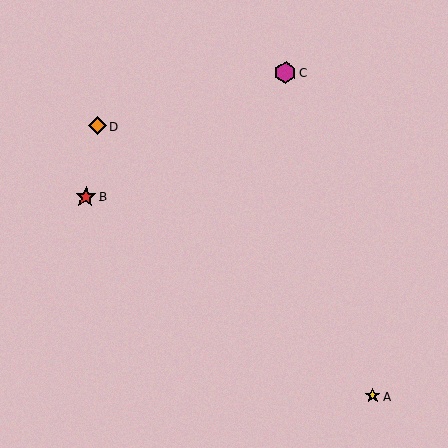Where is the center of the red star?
The center of the red star is at (86, 197).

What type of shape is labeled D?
Shape D is an orange diamond.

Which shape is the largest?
The magenta hexagon (labeled C) is the largest.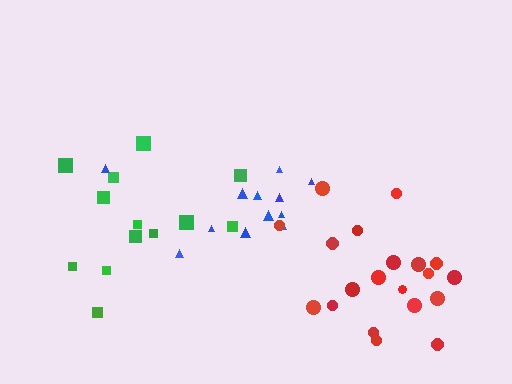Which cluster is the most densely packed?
Red.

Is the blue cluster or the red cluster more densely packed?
Red.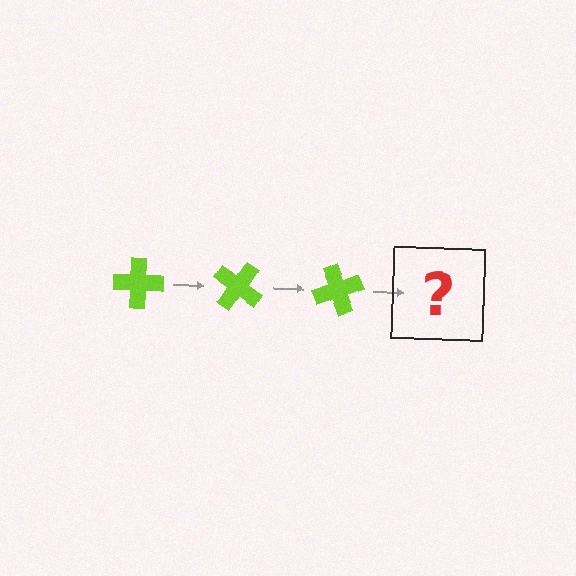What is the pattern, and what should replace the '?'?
The pattern is that the cross rotates 35 degrees each step. The '?' should be a lime cross rotated 105 degrees.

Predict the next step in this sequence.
The next step is a lime cross rotated 105 degrees.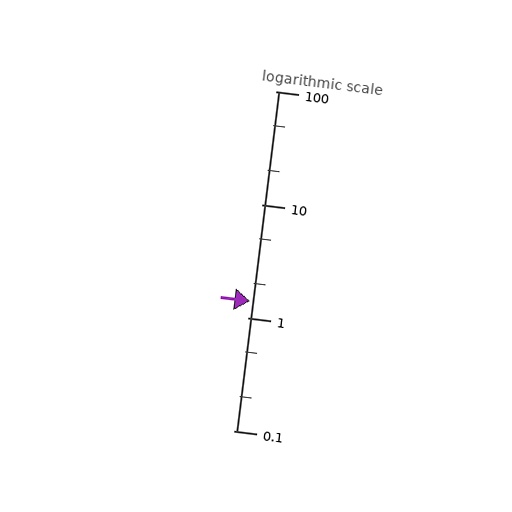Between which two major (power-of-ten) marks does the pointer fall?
The pointer is between 1 and 10.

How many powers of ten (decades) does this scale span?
The scale spans 3 decades, from 0.1 to 100.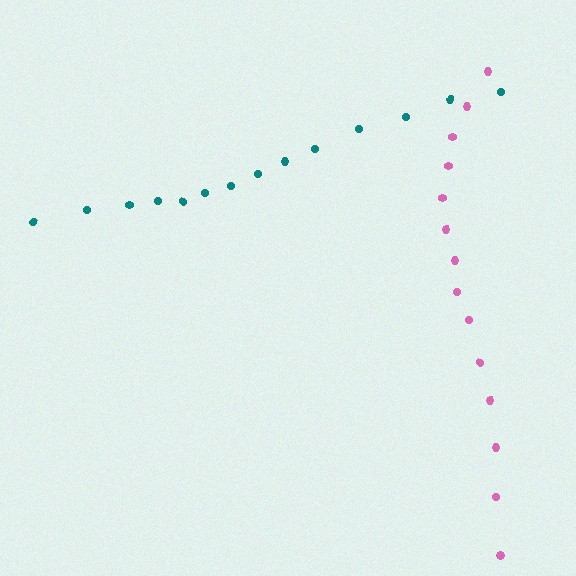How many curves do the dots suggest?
There are 2 distinct paths.